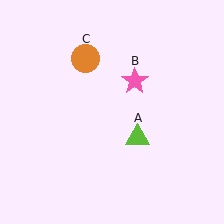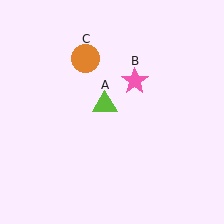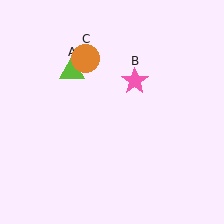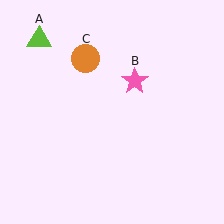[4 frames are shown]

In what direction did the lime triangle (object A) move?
The lime triangle (object A) moved up and to the left.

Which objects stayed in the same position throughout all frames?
Pink star (object B) and orange circle (object C) remained stationary.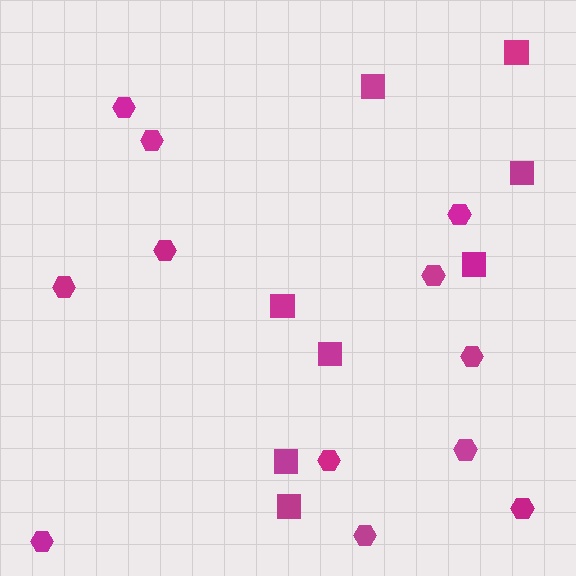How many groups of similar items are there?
There are 2 groups: one group of hexagons (12) and one group of squares (8).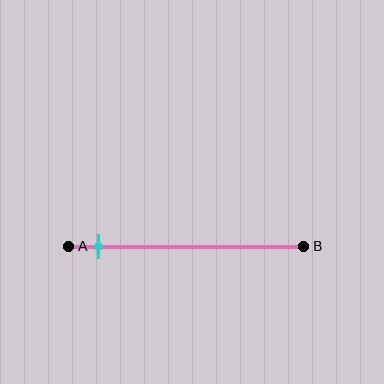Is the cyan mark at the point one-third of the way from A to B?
No, the mark is at about 15% from A, not at the 33% one-third point.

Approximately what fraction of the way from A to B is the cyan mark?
The cyan mark is approximately 15% of the way from A to B.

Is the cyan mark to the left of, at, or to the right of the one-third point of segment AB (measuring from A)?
The cyan mark is to the left of the one-third point of segment AB.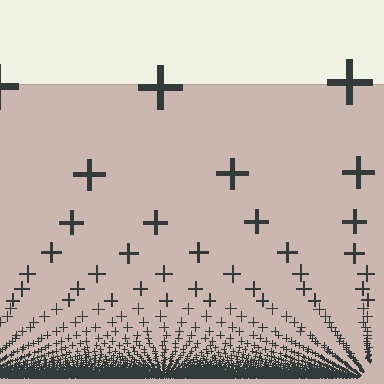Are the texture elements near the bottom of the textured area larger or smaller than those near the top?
Smaller. The gradient is inverted — elements near the bottom are smaller and denser.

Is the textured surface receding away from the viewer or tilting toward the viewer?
The surface appears to tilt toward the viewer. Texture elements get larger and sparser toward the top.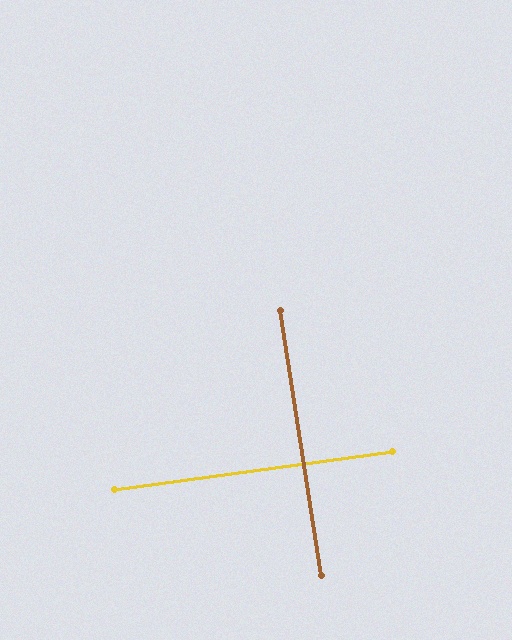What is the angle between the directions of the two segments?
Approximately 89 degrees.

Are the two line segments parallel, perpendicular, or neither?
Perpendicular — they meet at approximately 89°.